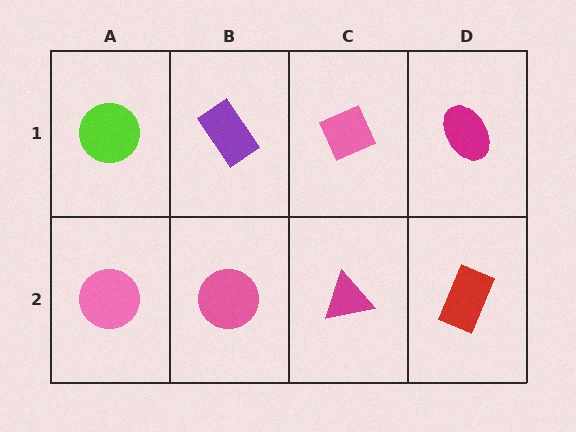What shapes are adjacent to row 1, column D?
A red rectangle (row 2, column D), a pink diamond (row 1, column C).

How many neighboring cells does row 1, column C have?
3.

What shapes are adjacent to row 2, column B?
A purple rectangle (row 1, column B), a pink circle (row 2, column A), a magenta triangle (row 2, column C).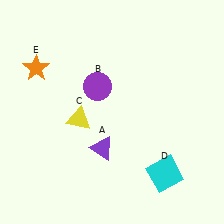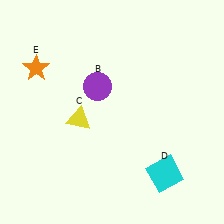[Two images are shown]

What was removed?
The purple triangle (A) was removed in Image 2.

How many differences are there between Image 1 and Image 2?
There is 1 difference between the two images.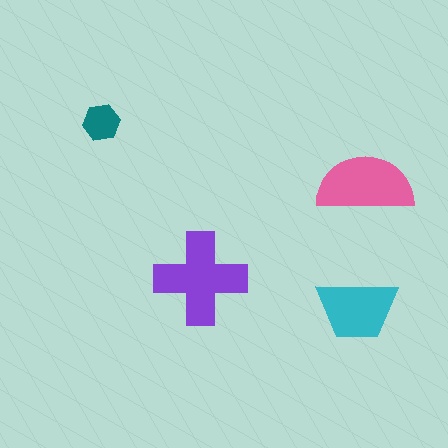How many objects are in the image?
There are 4 objects in the image.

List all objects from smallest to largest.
The teal hexagon, the cyan trapezoid, the pink semicircle, the purple cross.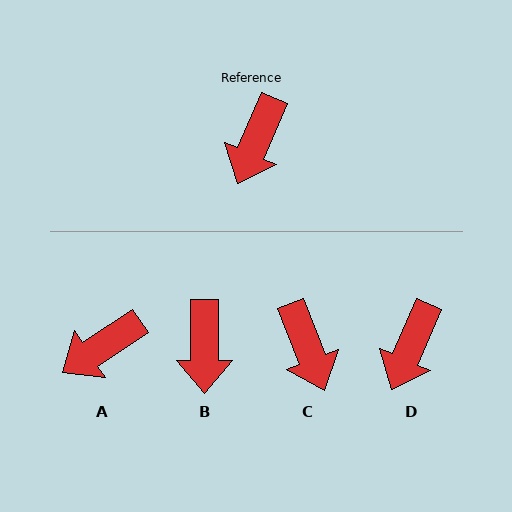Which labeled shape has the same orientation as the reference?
D.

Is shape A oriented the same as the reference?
No, it is off by about 33 degrees.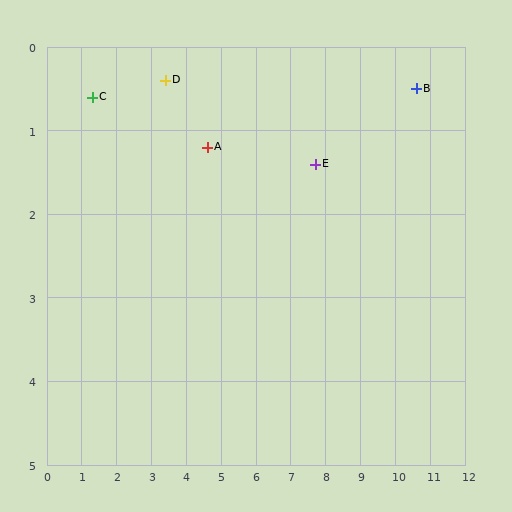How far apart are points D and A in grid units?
Points D and A are about 1.4 grid units apart.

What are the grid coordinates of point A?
Point A is at approximately (4.6, 1.2).